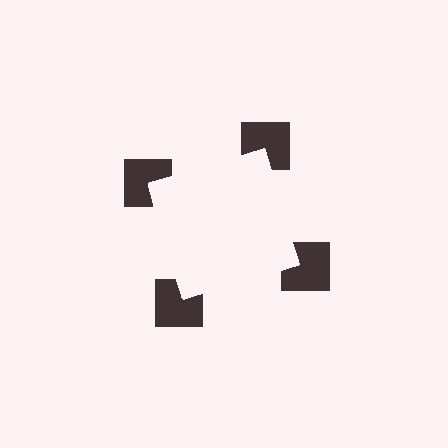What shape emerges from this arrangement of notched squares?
An illusory square — its edges are inferred from the aligned wedge cuts in the notched squares, not physically drawn.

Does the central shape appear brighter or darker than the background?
It typically appears slightly brighter than the background, even though no actual brightness change is drawn.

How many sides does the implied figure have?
4 sides.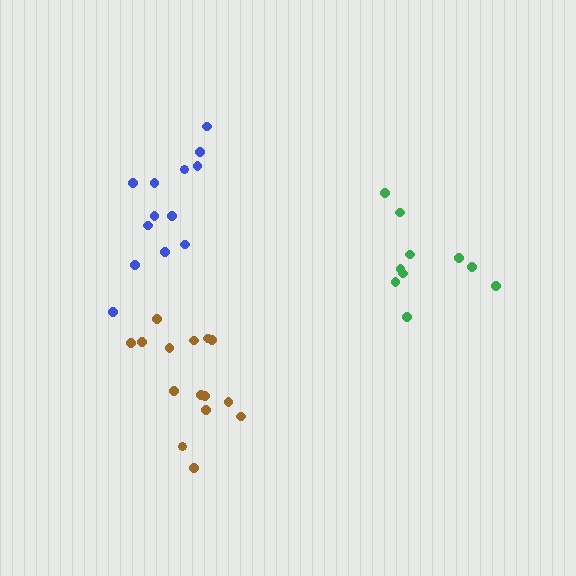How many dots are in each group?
Group 1: 10 dots, Group 2: 15 dots, Group 3: 13 dots (38 total).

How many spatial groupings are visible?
There are 3 spatial groupings.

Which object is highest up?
The blue cluster is topmost.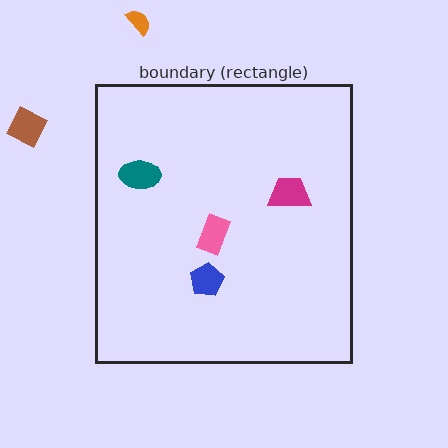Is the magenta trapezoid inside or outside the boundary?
Inside.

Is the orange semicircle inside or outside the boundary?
Outside.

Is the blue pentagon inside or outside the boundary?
Inside.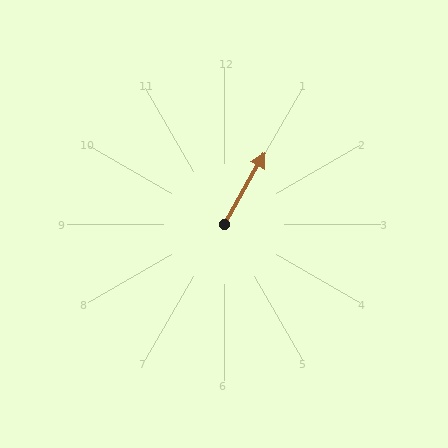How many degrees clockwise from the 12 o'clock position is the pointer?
Approximately 30 degrees.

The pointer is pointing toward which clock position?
Roughly 1 o'clock.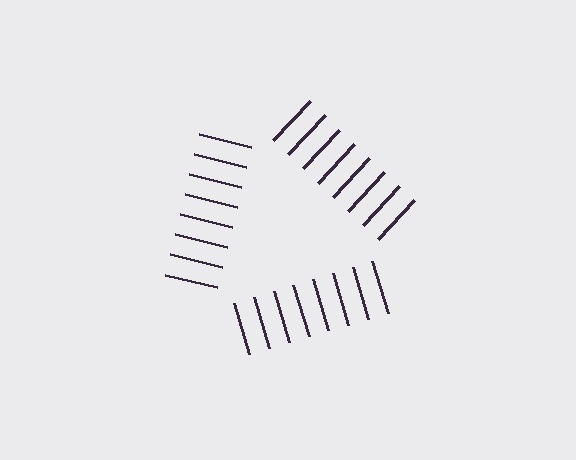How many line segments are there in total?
24 — 8 along each of the 3 edges.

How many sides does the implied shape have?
3 sides — the line-ends trace a triangle.